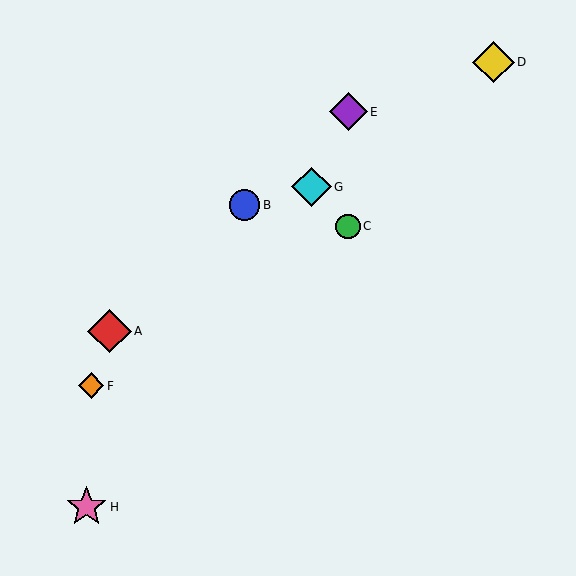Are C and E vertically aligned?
Yes, both are at x≈348.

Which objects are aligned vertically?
Objects C, E are aligned vertically.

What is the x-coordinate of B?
Object B is at x≈244.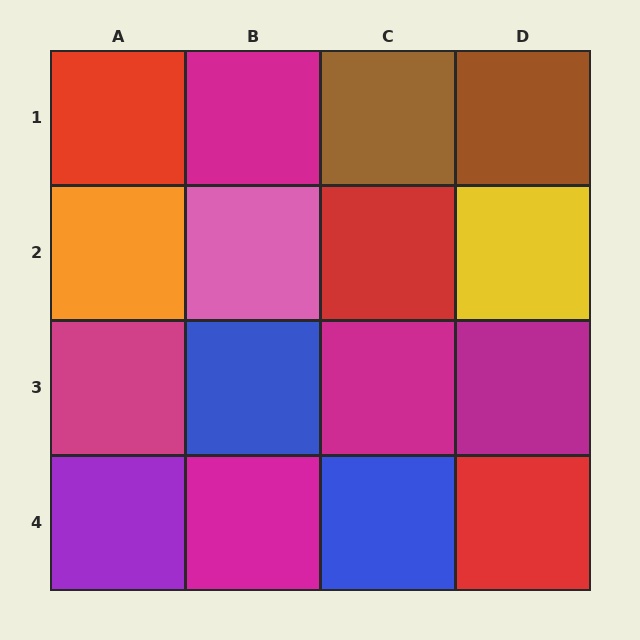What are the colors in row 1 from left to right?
Red, magenta, brown, brown.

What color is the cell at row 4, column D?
Red.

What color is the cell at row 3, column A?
Magenta.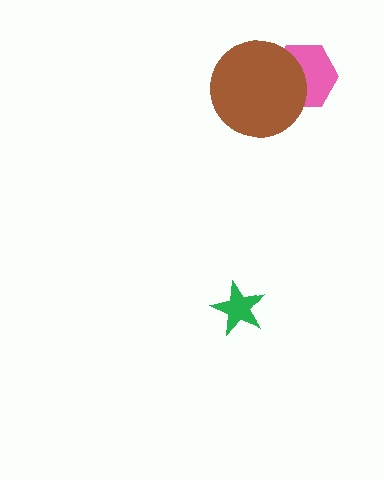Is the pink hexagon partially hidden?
Yes, it is partially covered by another shape.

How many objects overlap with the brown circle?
1 object overlaps with the brown circle.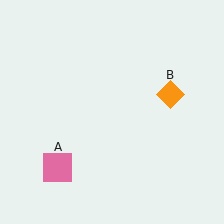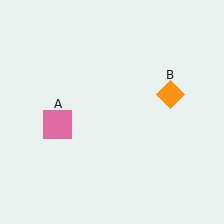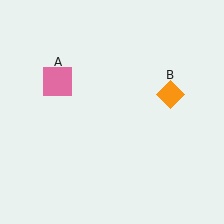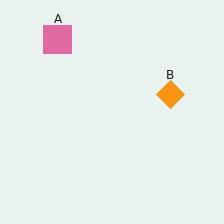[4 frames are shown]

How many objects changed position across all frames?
1 object changed position: pink square (object A).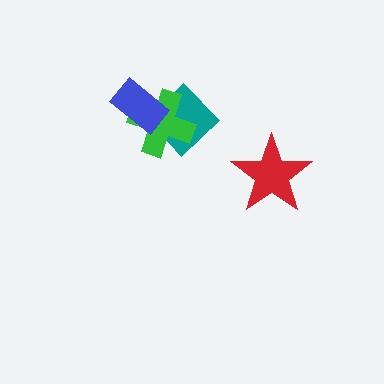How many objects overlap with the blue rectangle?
2 objects overlap with the blue rectangle.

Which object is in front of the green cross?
The blue rectangle is in front of the green cross.